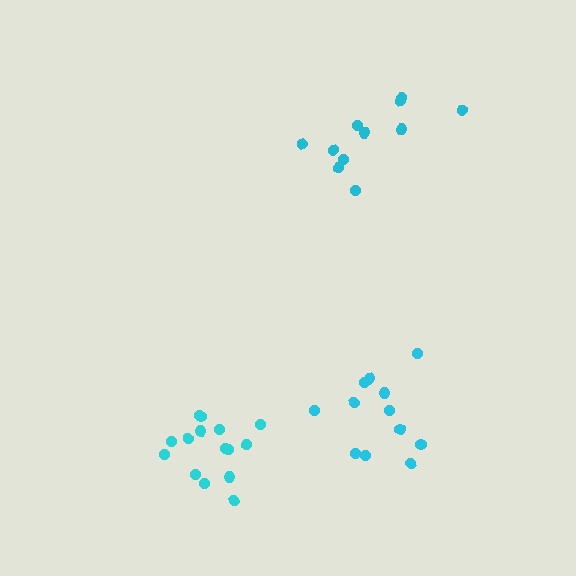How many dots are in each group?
Group 1: 11 dots, Group 2: 12 dots, Group 3: 15 dots (38 total).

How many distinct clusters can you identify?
There are 3 distinct clusters.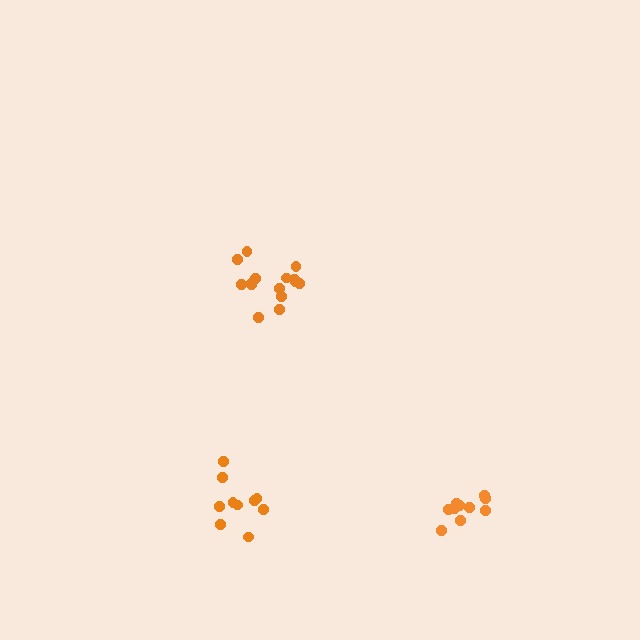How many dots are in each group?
Group 1: 10 dots, Group 2: 15 dots, Group 3: 10 dots (35 total).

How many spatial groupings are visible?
There are 3 spatial groupings.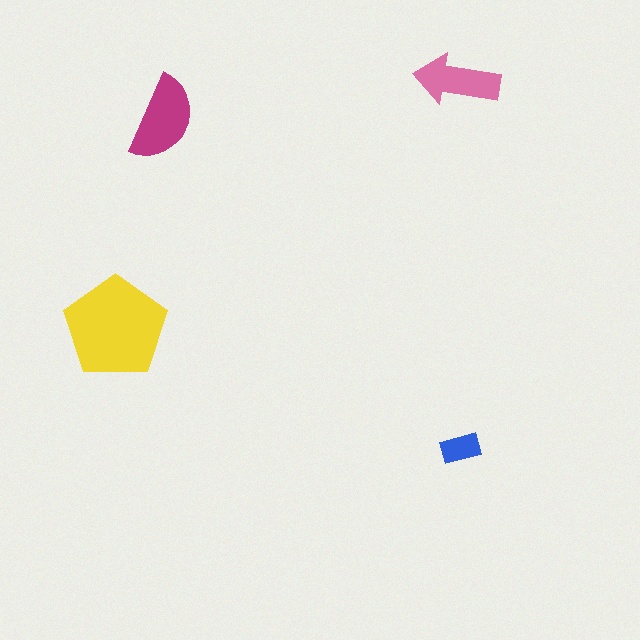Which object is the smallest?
The blue rectangle.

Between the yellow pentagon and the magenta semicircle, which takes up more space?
The yellow pentagon.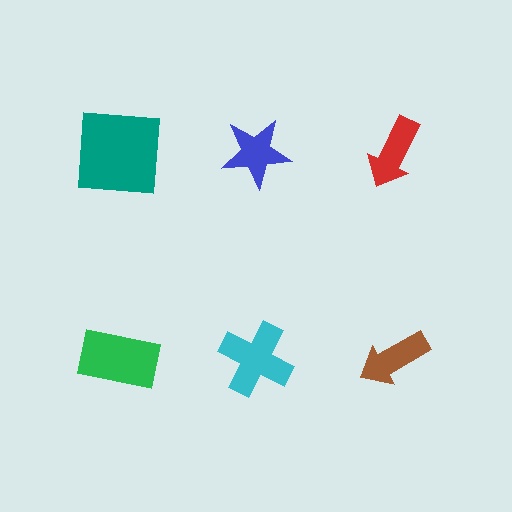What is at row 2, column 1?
A green rectangle.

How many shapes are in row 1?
3 shapes.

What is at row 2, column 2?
A cyan cross.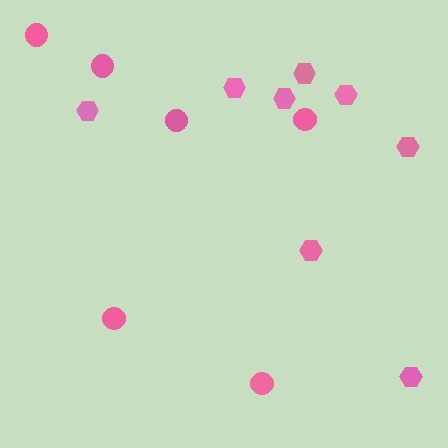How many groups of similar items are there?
There are 2 groups: one group of hexagons (8) and one group of circles (6).